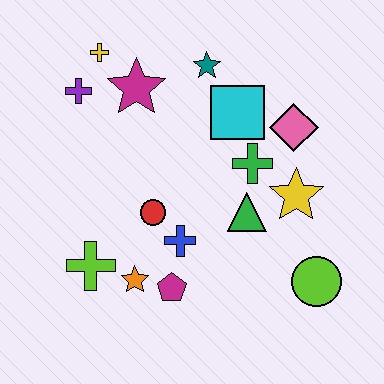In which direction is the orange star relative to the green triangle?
The orange star is to the left of the green triangle.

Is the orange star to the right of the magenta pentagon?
No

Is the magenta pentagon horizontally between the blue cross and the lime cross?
Yes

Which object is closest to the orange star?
The magenta pentagon is closest to the orange star.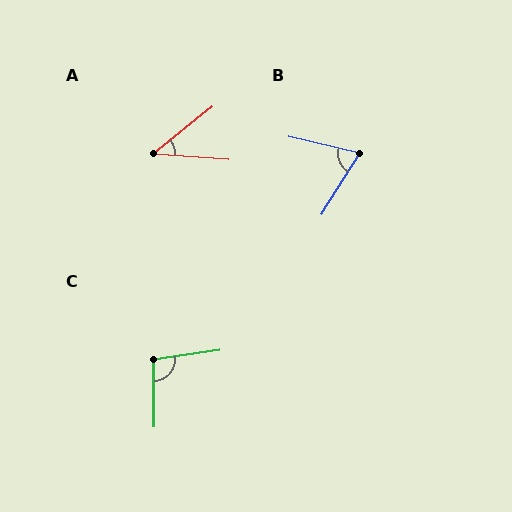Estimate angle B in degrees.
Approximately 72 degrees.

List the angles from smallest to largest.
A (43°), B (72°), C (98°).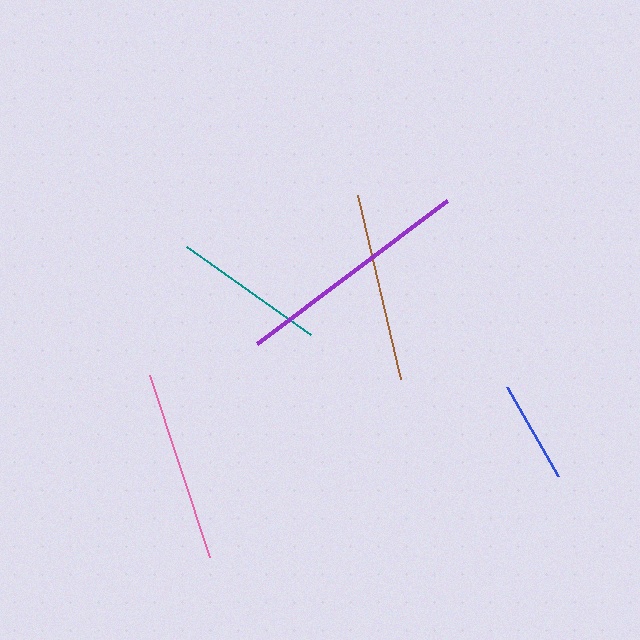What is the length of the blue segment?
The blue segment is approximately 102 pixels long.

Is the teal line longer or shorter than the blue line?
The teal line is longer than the blue line.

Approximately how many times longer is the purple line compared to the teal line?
The purple line is approximately 1.6 times the length of the teal line.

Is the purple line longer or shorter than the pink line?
The purple line is longer than the pink line.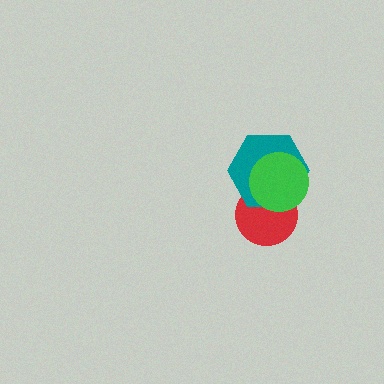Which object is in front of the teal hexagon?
The green circle is in front of the teal hexagon.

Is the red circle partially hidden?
Yes, it is partially covered by another shape.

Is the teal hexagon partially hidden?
Yes, it is partially covered by another shape.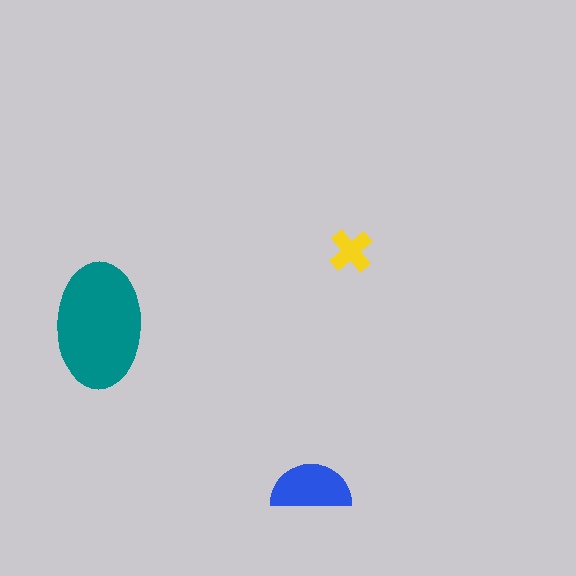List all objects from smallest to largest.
The yellow cross, the blue semicircle, the teal ellipse.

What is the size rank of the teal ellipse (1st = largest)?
1st.